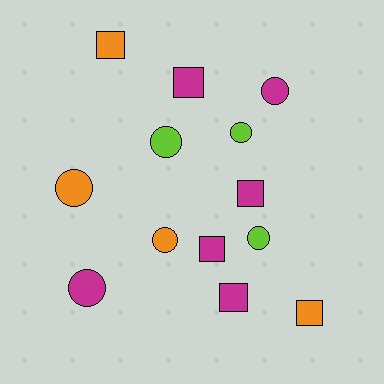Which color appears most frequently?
Magenta, with 6 objects.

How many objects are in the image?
There are 13 objects.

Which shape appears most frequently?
Circle, with 7 objects.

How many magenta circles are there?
There are 2 magenta circles.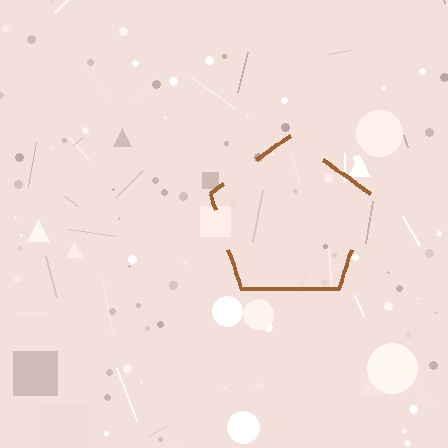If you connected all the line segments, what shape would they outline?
They would outline a pentagon.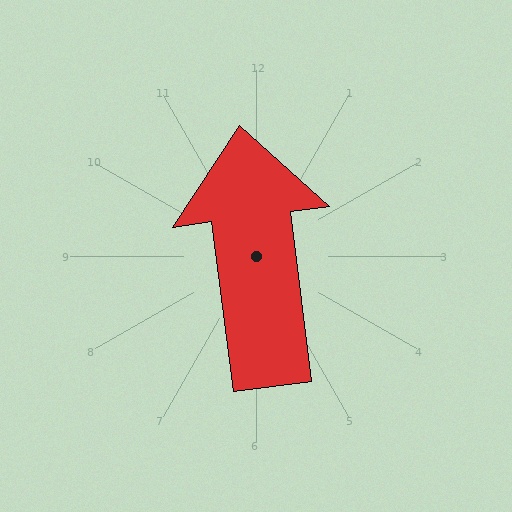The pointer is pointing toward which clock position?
Roughly 12 o'clock.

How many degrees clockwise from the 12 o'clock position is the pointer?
Approximately 353 degrees.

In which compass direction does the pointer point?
North.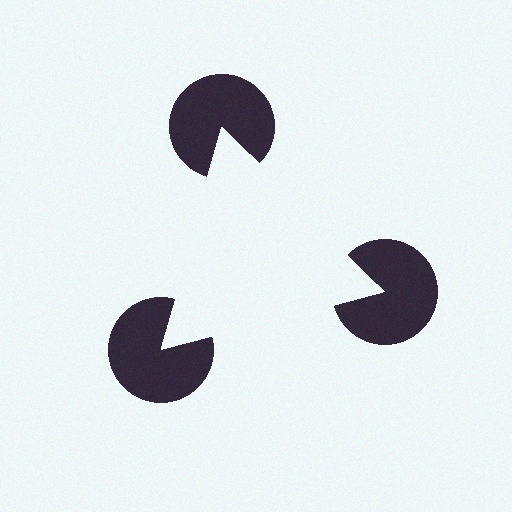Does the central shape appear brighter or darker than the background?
It typically appears slightly brighter than the background, even though no actual brightness change is drawn.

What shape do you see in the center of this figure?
An illusory triangle — its edges are inferred from the aligned wedge cuts in the pac-man discs, not physically drawn.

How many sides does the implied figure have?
3 sides.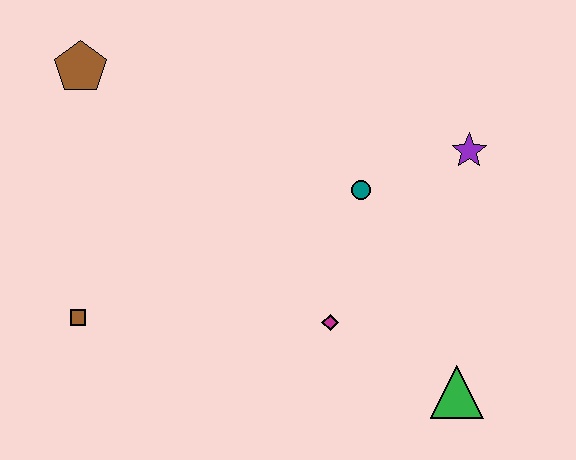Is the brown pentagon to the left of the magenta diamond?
Yes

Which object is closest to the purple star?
The teal circle is closest to the purple star.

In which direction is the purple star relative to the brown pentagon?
The purple star is to the right of the brown pentagon.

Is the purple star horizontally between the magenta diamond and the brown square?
No